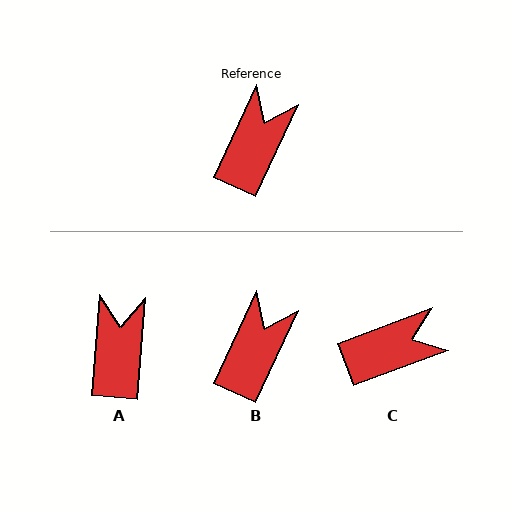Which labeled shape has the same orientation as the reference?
B.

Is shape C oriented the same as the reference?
No, it is off by about 44 degrees.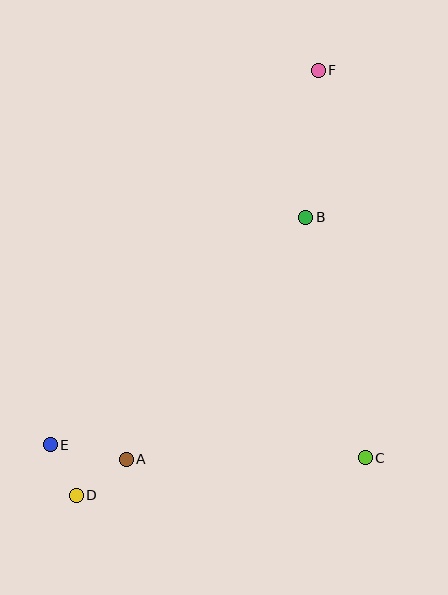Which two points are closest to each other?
Points D and E are closest to each other.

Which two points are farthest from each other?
Points D and F are farthest from each other.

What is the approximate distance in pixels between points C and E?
The distance between C and E is approximately 315 pixels.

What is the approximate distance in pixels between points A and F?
The distance between A and F is approximately 434 pixels.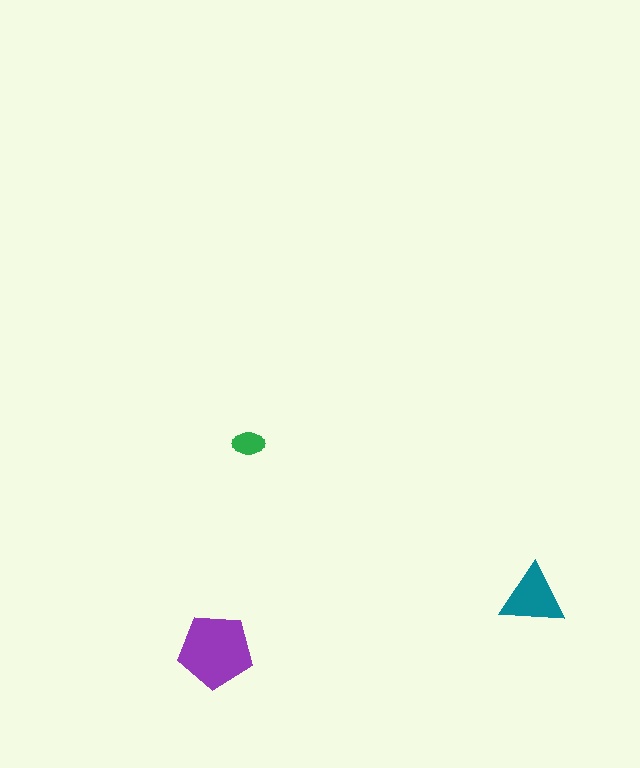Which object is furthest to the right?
The teal triangle is rightmost.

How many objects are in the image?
There are 3 objects in the image.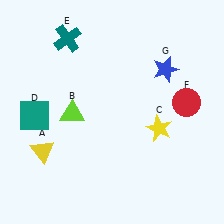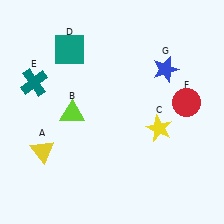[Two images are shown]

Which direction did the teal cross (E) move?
The teal cross (E) moved down.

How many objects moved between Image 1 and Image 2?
2 objects moved between the two images.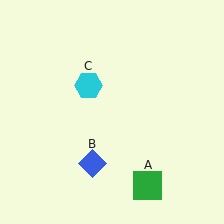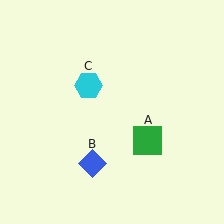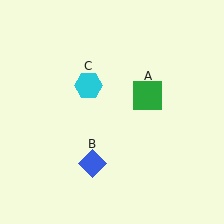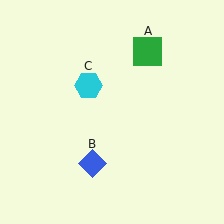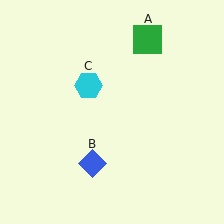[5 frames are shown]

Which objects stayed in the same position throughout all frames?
Blue diamond (object B) and cyan hexagon (object C) remained stationary.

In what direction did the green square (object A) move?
The green square (object A) moved up.